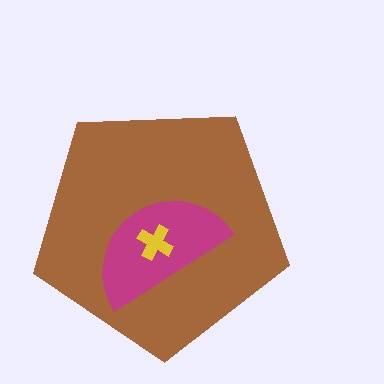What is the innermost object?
The yellow cross.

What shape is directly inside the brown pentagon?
The magenta semicircle.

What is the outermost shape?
The brown pentagon.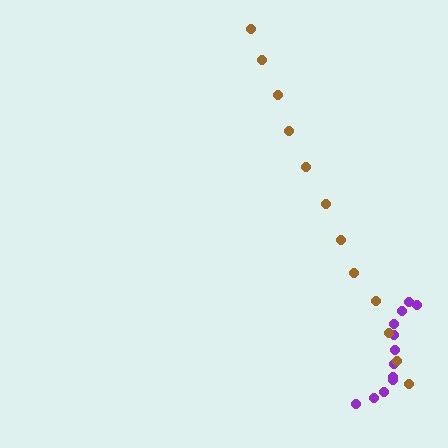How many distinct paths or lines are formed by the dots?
There are 2 distinct paths.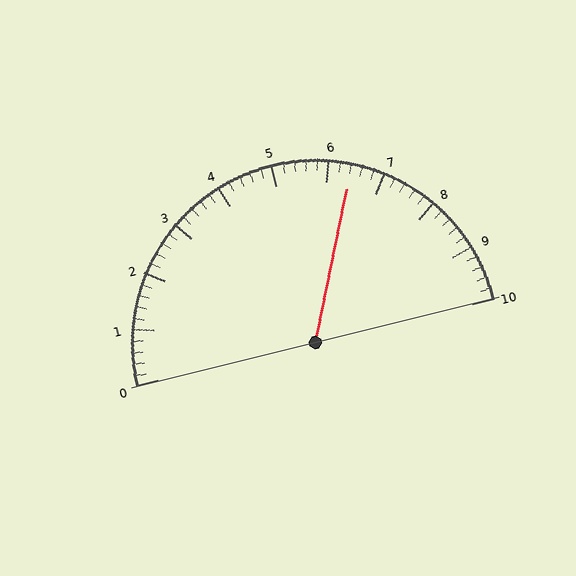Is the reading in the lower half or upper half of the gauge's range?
The reading is in the upper half of the range (0 to 10).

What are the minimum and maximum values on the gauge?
The gauge ranges from 0 to 10.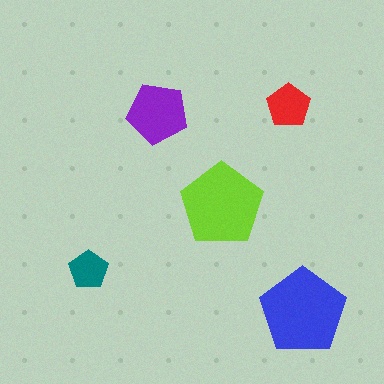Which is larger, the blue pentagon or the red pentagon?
The blue one.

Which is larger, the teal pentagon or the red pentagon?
The red one.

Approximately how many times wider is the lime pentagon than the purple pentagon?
About 1.5 times wider.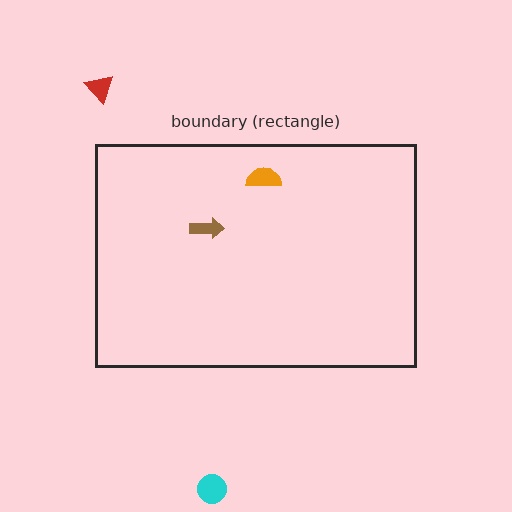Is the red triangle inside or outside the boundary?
Outside.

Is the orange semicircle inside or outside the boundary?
Inside.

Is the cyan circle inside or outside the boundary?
Outside.